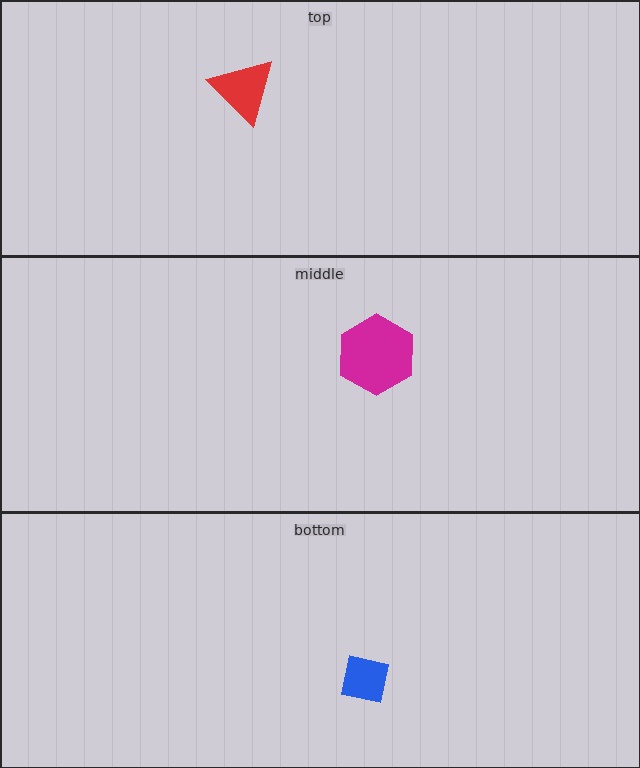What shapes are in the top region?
The red triangle.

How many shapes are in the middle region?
1.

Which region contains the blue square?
The bottom region.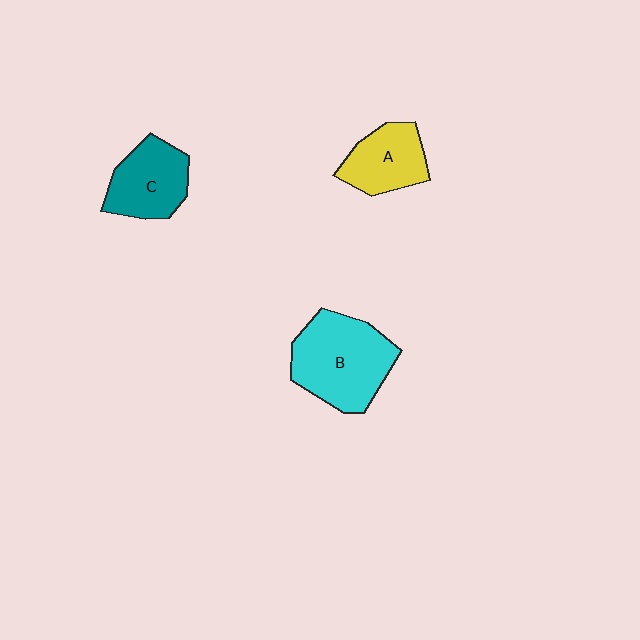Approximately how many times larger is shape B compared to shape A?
Approximately 1.6 times.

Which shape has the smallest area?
Shape A (yellow).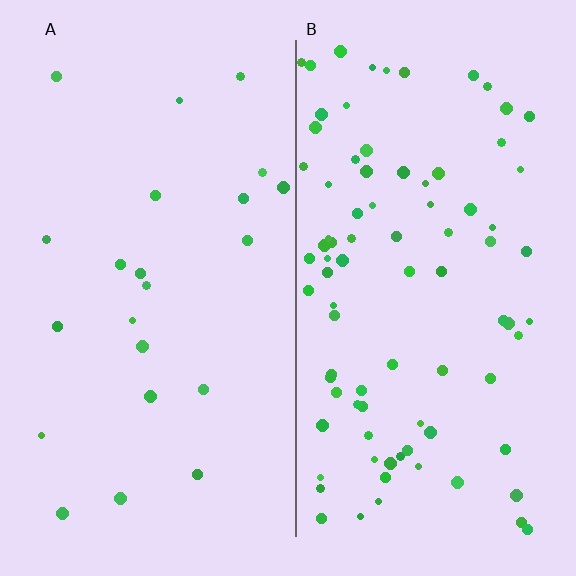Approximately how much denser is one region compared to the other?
Approximately 4.0× — region B over region A.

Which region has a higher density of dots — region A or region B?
B (the right).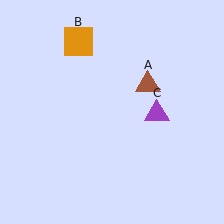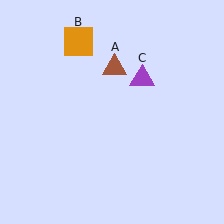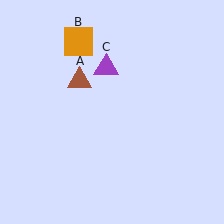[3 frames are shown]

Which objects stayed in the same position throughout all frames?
Orange square (object B) remained stationary.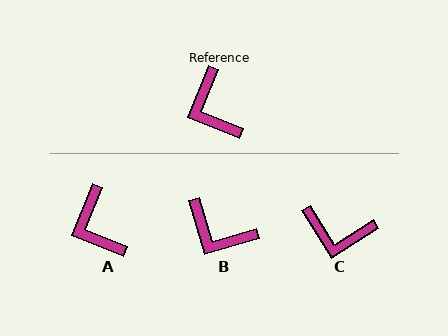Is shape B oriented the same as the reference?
No, it is off by about 39 degrees.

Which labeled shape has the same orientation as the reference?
A.